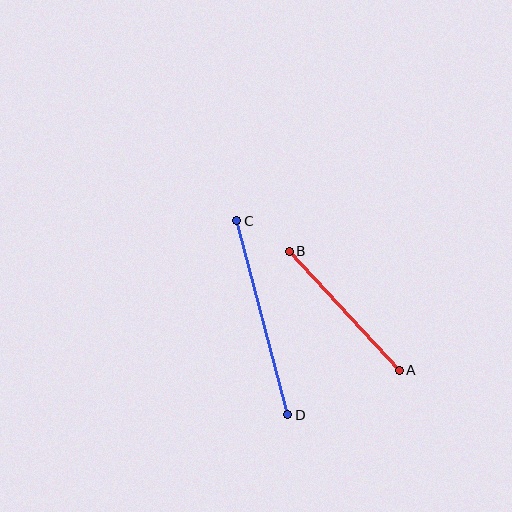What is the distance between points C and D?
The distance is approximately 201 pixels.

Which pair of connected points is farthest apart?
Points C and D are farthest apart.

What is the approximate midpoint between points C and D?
The midpoint is at approximately (262, 318) pixels.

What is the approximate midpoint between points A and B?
The midpoint is at approximately (344, 311) pixels.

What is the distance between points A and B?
The distance is approximately 162 pixels.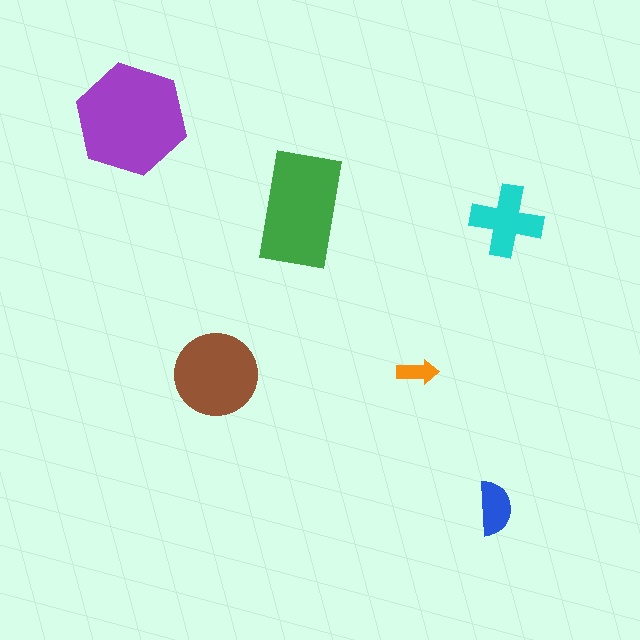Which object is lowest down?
The blue semicircle is bottommost.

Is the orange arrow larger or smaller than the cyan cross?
Smaller.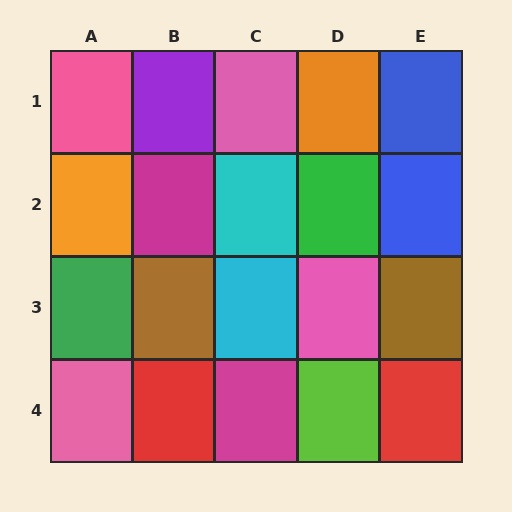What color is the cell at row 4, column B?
Red.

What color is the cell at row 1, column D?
Orange.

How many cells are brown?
2 cells are brown.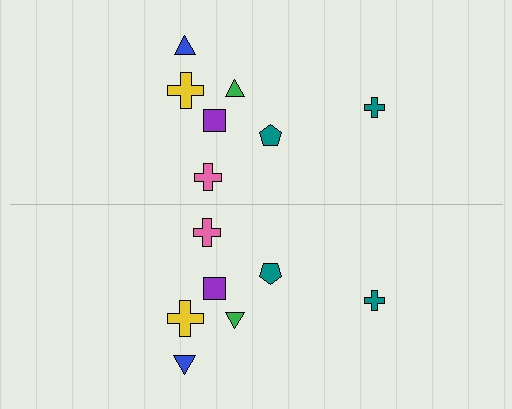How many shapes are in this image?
There are 14 shapes in this image.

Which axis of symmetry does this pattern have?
The pattern has a horizontal axis of symmetry running through the center of the image.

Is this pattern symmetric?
Yes, this pattern has bilateral (reflection) symmetry.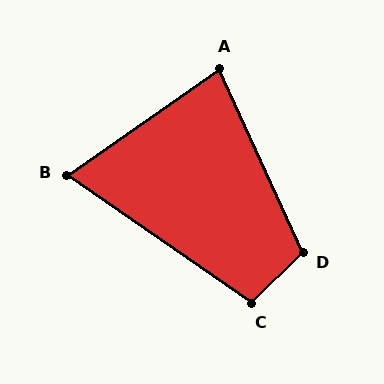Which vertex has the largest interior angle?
D, at approximately 110 degrees.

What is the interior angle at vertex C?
Approximately 101 degrees (obtuse).